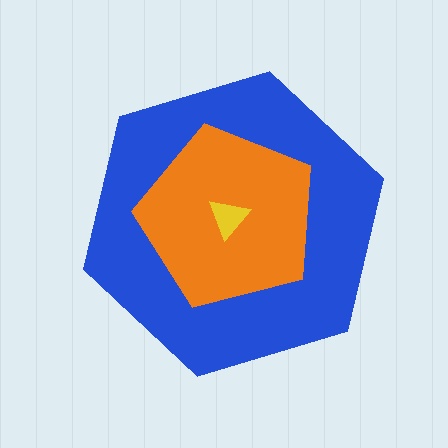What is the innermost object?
The yellow triangle.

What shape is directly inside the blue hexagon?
The orange pentagon.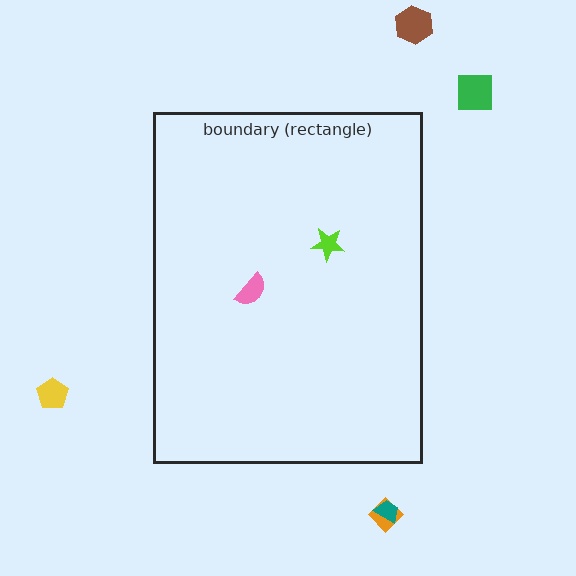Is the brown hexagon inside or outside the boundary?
Outside.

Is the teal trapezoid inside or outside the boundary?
Outside.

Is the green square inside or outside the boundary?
Outside.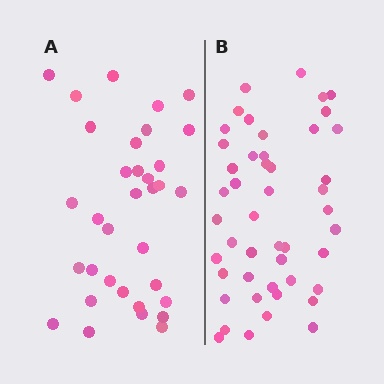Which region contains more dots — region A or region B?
Region B (the right region) has more dots.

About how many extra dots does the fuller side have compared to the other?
Region B has approximately 15 more dots than region A.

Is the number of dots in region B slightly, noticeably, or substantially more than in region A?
Region B has noticeably more, but not dramatically so. The ratio is roughly 1.4 to 1.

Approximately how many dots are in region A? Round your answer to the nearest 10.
About 30 dots. (The exact count is 34, which rounds to 30.)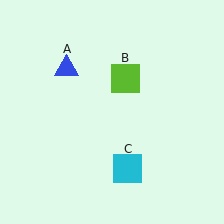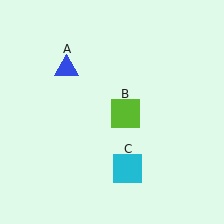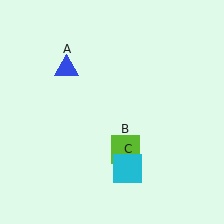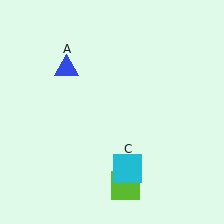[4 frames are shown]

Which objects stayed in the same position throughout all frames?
Blue triangle (object A) and cyan square (object C) remained stationary.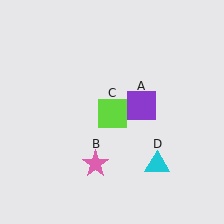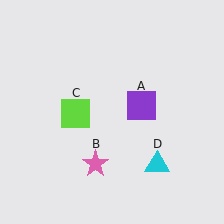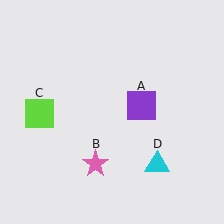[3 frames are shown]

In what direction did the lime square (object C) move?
The lime square (object C) moved left.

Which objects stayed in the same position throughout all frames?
Purple square (object A) and pink star (object B) and cyan triangle (object D) remained stationary.